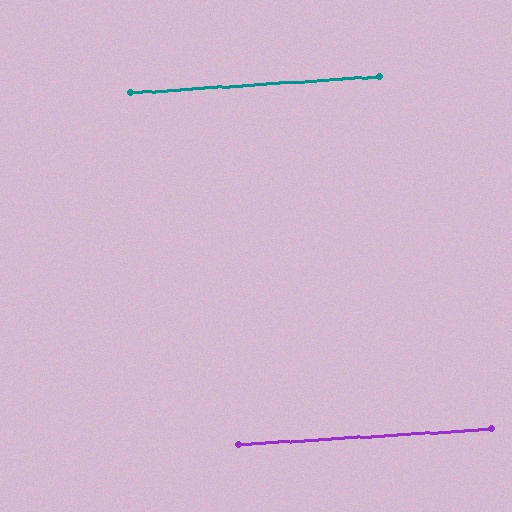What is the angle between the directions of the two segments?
Approximately 0 degrees.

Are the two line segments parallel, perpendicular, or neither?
Parallel — their directions differ by only 0.2°.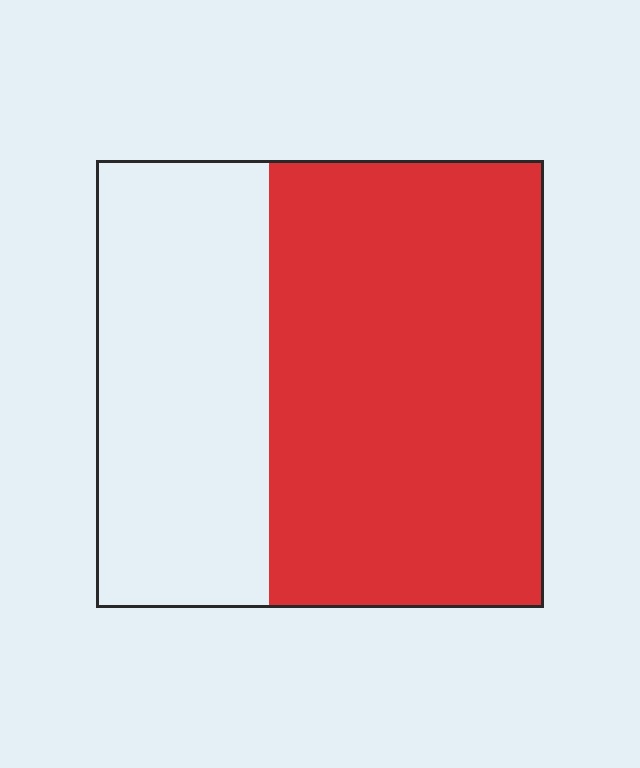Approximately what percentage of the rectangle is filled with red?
Approximately 60%.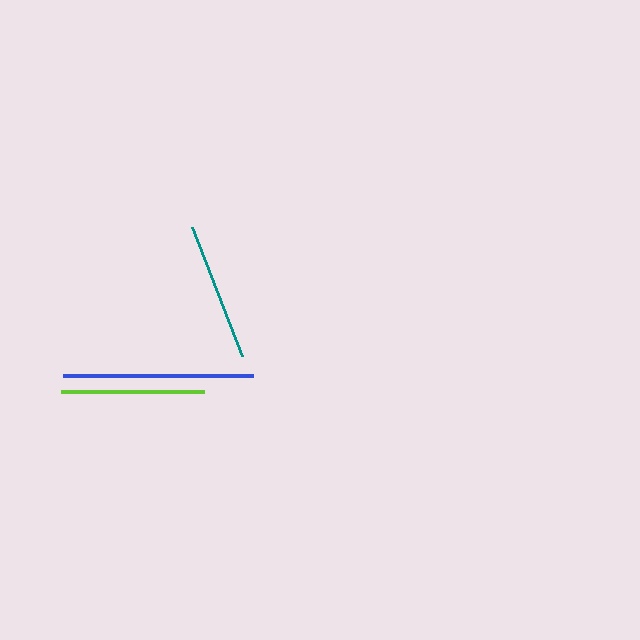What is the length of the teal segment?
The teal segment is approximately 139 pixels long.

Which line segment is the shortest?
The teal line is the shortest at approximately 139 pixels.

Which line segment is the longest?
The blue line is the longest at approximately 190 pixels.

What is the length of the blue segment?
The blue segment is approximately 190 pixels long.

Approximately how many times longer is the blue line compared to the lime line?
The blue line is approximately 1.3 times the length of the lime line.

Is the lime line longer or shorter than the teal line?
The lime line is longer than the teal line.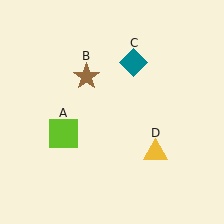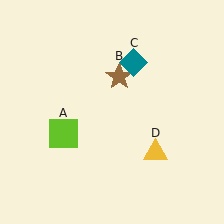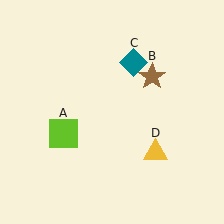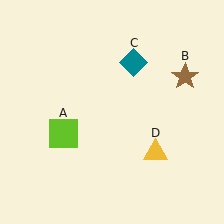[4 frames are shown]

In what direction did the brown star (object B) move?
The brown star (object B) moved right.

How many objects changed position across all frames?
1 object changed position: brown star (object B).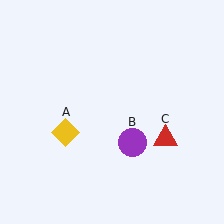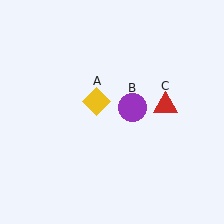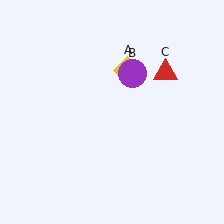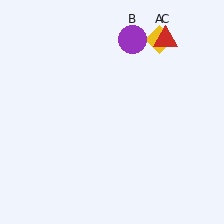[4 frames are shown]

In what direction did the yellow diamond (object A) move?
The yellow diamond (object A) moved up and to the right.